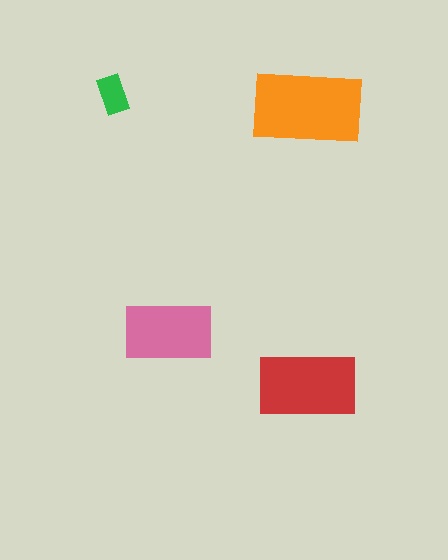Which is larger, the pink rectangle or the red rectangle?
The red one.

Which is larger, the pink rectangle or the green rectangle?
The pink one.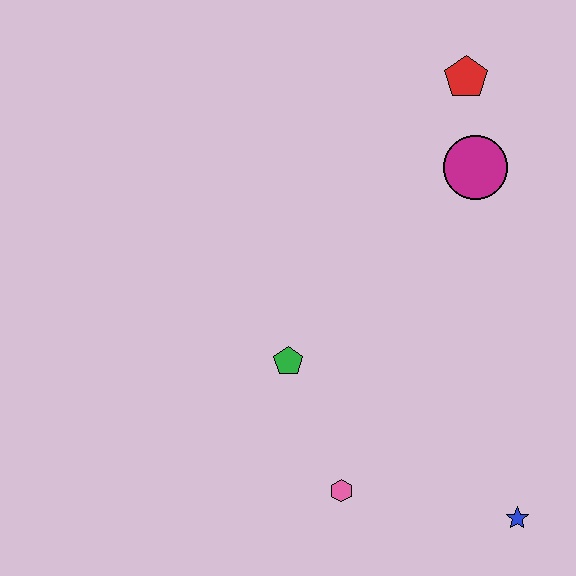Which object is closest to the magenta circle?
The red pentagon is closest to the magenta circle.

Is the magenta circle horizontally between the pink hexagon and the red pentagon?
No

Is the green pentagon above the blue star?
Yes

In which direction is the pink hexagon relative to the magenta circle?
The pink hexagon is below the magenta circle.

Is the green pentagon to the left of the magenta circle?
Yes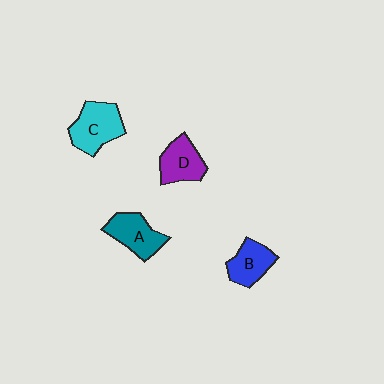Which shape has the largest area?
Shape C (cyan).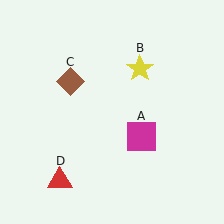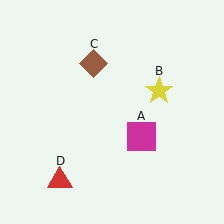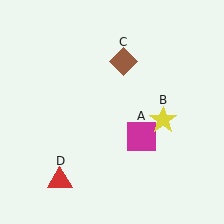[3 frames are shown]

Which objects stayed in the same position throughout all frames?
Magenta square (object A) and red triangle (object D) remained stationary.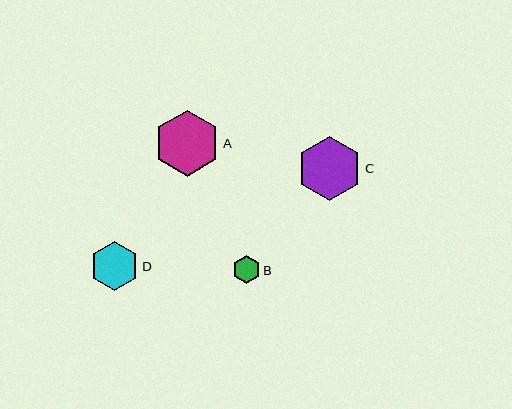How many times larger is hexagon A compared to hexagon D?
Hexagon A is approximately 1.3 times the size of hexagon D.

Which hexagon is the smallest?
Hexagon B is the smallest with a size of approximately 28 pixels.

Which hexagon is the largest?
Hexagon A is the largest with a size of approximately 65 pixels.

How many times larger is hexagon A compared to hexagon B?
Hexagon A is approximately 2.4 times the size of hexagon B.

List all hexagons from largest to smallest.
From largest to smallest: A, C, D, B.